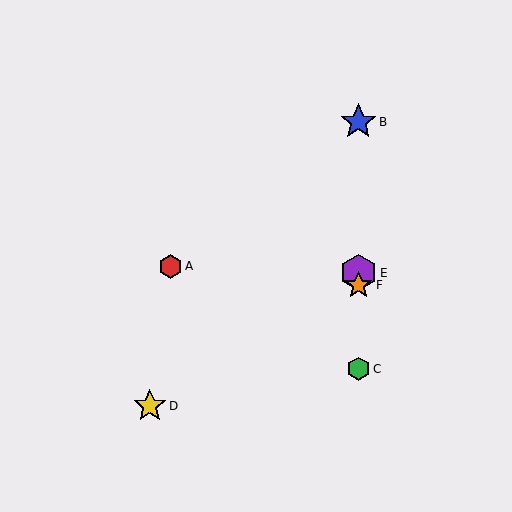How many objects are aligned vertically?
4 objects (B, C, E, F) are aligned vertically.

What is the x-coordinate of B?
Object B is at x≈358.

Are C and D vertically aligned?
No, C is at x≈358 and D is at x≈150.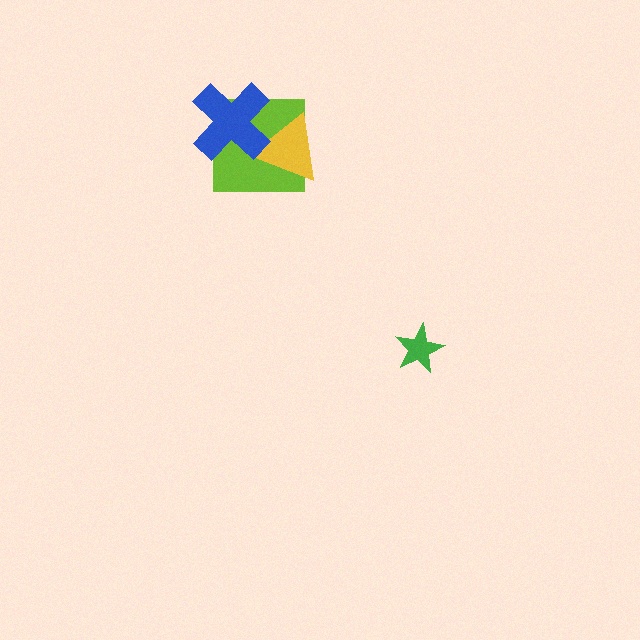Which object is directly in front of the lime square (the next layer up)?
The yellow triangle is directly in front of the lime square.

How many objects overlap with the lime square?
2 objects overlap with the lime square.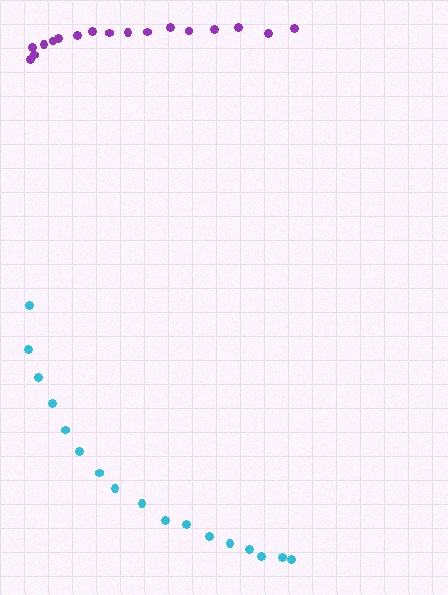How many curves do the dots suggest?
There are 2 distinct paths.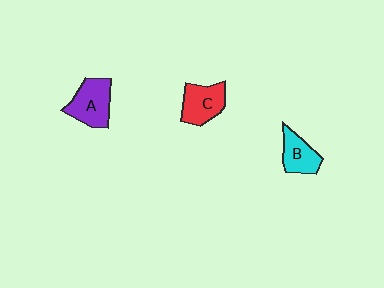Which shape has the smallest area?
Shape B (cyan).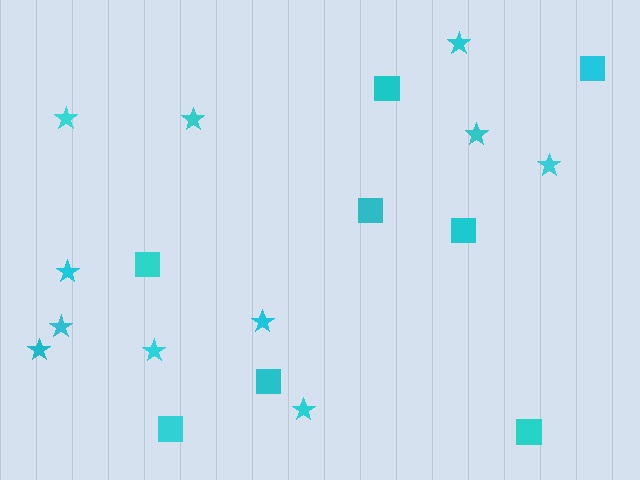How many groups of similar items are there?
There are 2 groups: one group of stars (11) and one group of squares (8).